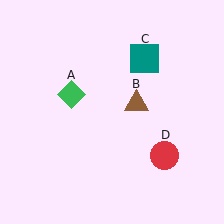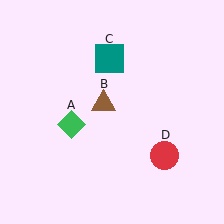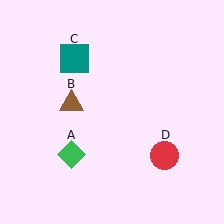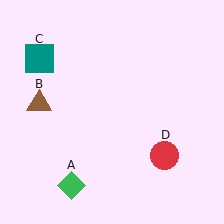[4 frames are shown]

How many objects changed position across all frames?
3 objects changed position: green diamond (object A), brown triangle (object B), teal square (object C).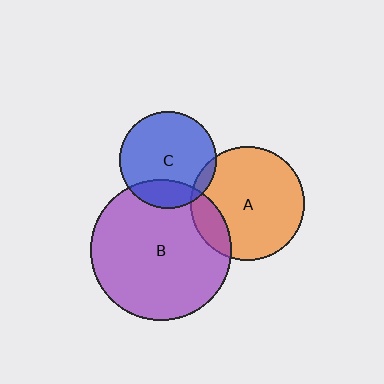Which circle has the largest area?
Circle B (purple).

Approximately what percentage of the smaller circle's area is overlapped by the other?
Approximately 5%.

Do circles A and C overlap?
Yes.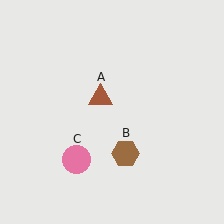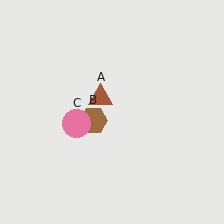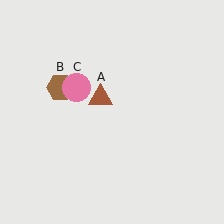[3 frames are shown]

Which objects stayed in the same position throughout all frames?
Brown triangle (object A) remained stationary.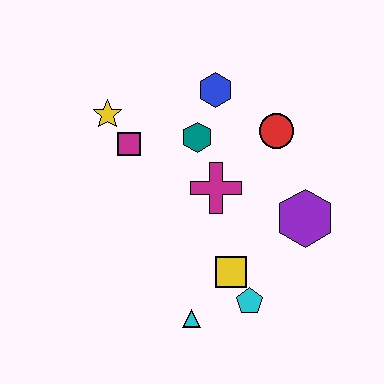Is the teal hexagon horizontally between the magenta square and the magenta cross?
Yes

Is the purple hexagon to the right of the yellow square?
Yes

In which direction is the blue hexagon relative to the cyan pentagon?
The blue hexagon is above the cyan pentagon.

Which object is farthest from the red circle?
The cyan triangle is farthest from the red circle.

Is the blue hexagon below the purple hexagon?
No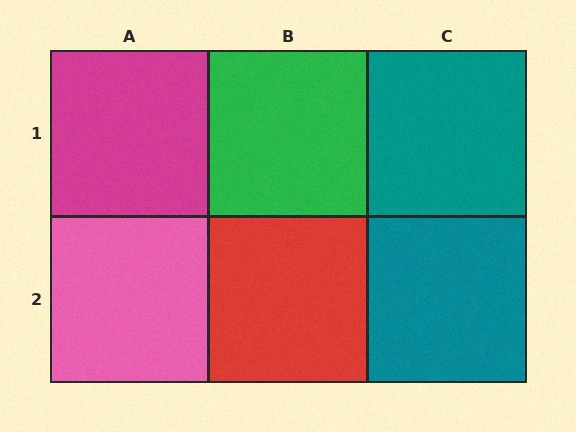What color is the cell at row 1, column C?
Teal.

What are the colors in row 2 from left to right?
Pink, red, teal.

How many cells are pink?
1 cell is pink.